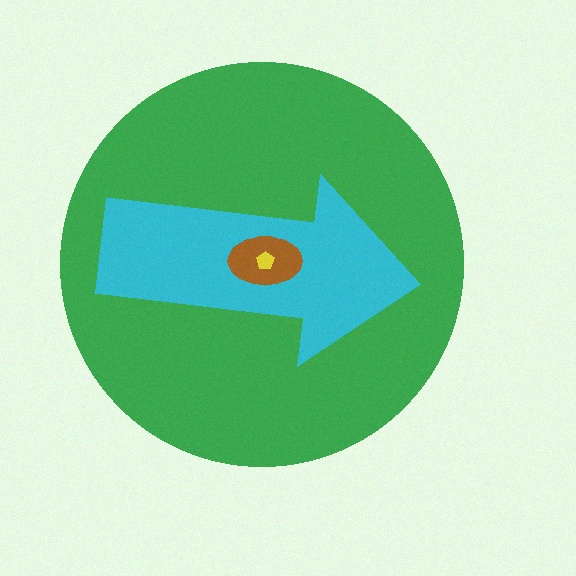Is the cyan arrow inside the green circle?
Yes.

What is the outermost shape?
The green circle.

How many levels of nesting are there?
4.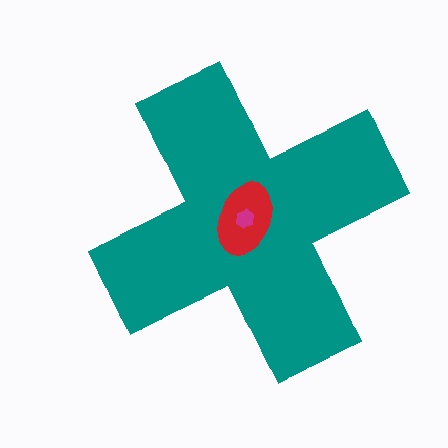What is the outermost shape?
The teal cross.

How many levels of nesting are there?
3.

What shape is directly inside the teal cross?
The red ellipse.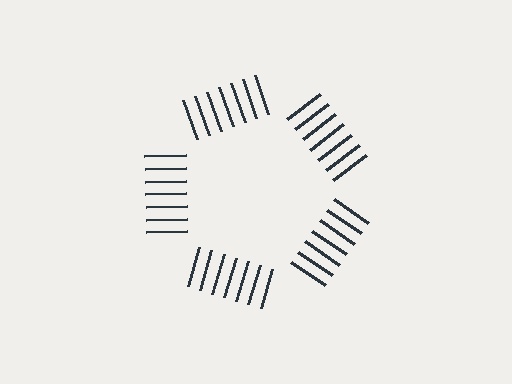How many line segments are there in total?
35 — 7 along each of the 5 edges.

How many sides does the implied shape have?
5 sides — the line-ends trace a pentagon.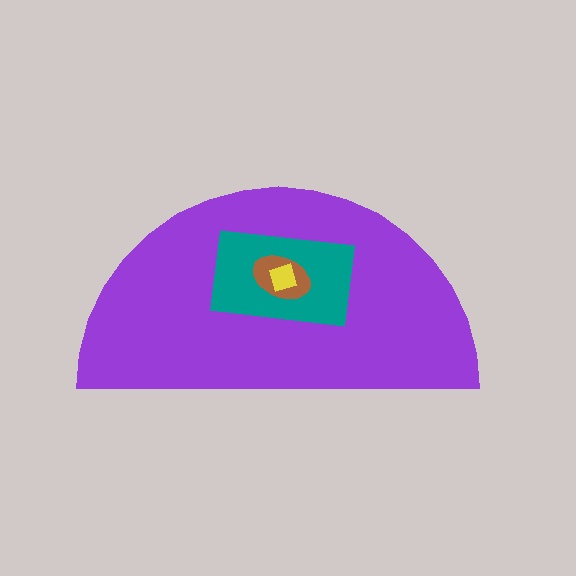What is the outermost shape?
The purple semicircle.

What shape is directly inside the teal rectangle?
The brown ellipse.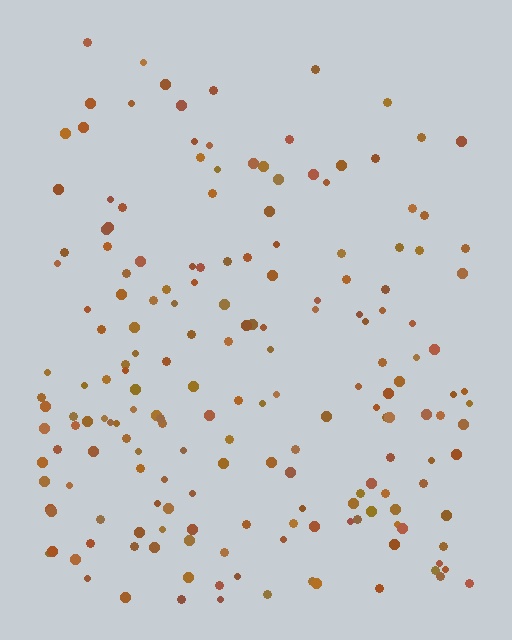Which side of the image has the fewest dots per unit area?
The top.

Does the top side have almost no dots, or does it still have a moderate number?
Still a moderate number, just noticeably fewer than the bottom.